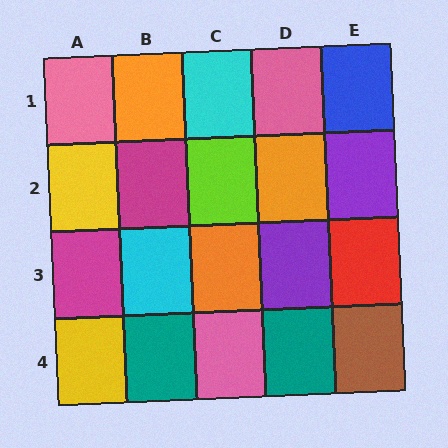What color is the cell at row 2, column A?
Yellow.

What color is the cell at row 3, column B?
Cyan.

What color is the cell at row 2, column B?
Magenta.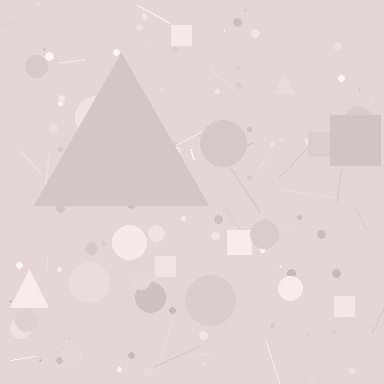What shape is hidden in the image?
A triangle is hidden in the image.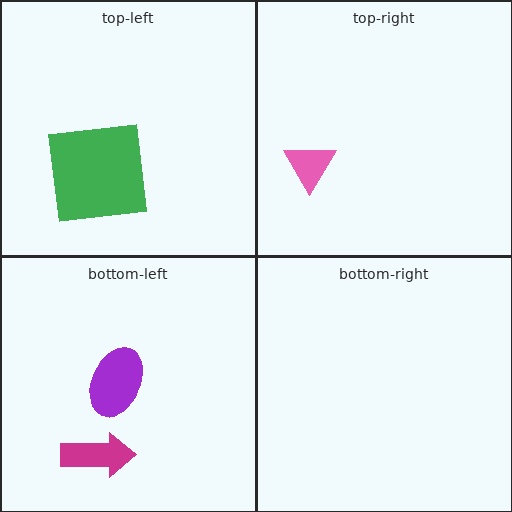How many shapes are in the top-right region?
1.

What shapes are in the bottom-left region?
The purple ellipse, the magenta arrow.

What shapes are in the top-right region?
The pink triangle.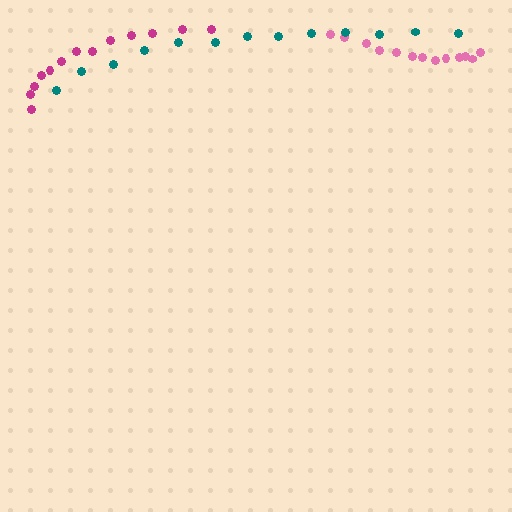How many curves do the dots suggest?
There are 3 distinct paths.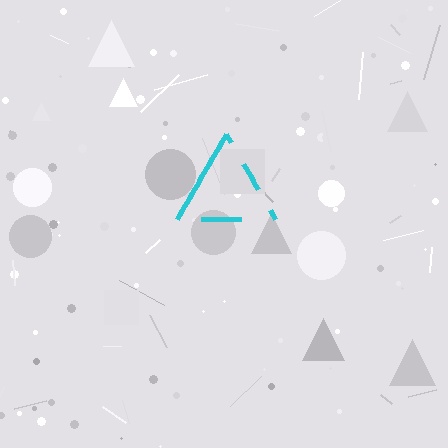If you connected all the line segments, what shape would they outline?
They would outline a triangle.